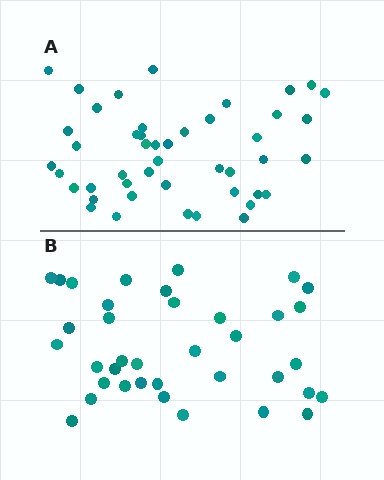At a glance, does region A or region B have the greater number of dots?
Region A (the top region) has more dots.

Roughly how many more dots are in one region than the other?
Region A has roughly 8 or so more dots than region B.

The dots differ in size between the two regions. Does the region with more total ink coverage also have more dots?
No. Region B has more total ink coverage because its dots are larger, but region A actually contains more individual dots. Total area can be misleading — the number of items is what matters here.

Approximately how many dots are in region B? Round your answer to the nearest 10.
About 40 dots. (The exact count is 37, which rounds to 40.)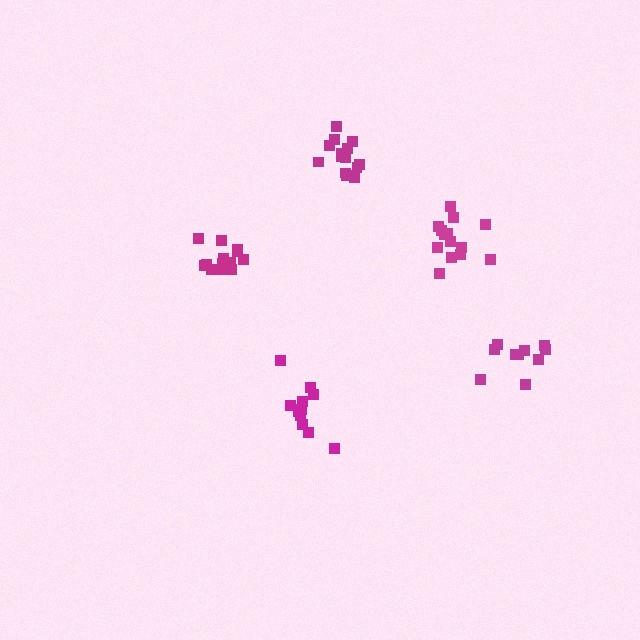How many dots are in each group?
Group 1: 14 dots, Group 2: 14 dots, Group 3: 14 dots, Group 4: 11 dots, Group 5: 10 dots (63 total).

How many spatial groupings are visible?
There are 5 spatial groupings.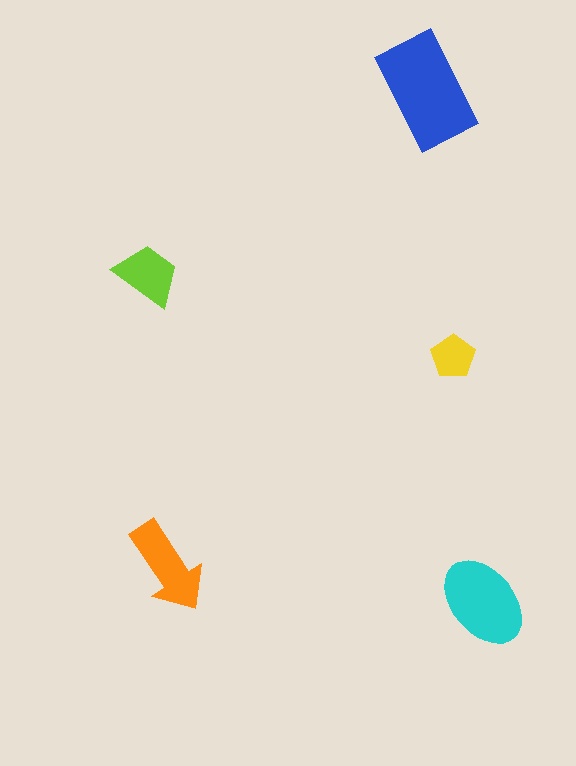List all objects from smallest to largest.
The yellow pentagon, the lime trapezoid, the orange arrow, the cyan ellipse, the blue rectangle.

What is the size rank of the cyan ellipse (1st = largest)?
2nd.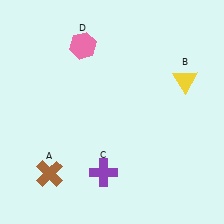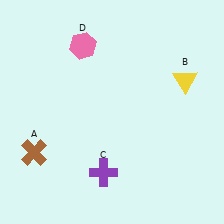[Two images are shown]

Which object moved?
The brown cross (A) moved up.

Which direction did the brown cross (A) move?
The brown cross (A) moved up.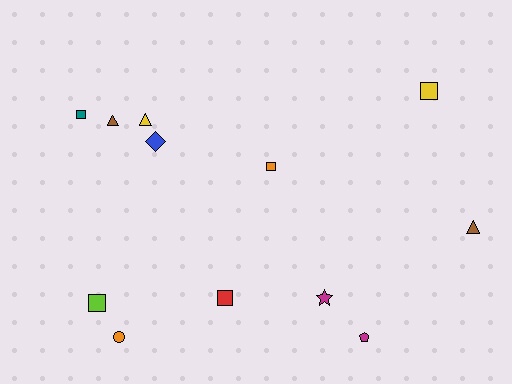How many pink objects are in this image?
There are no pink objects.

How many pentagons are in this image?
There is 1 pentagon.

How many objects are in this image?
There are 12 objects.